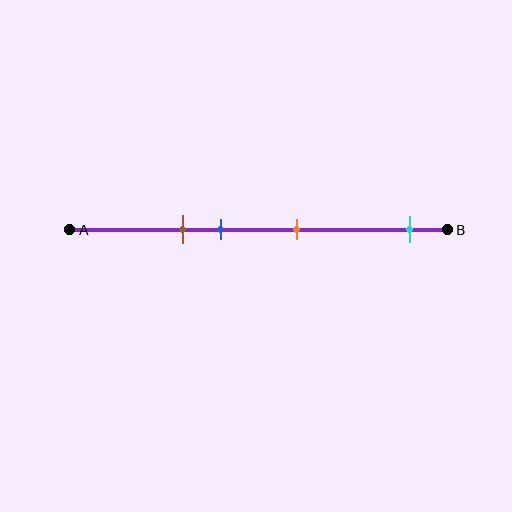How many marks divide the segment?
There are 4 marks dividing the segment.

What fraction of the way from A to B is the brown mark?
The brown mark is approximately 30% (0.3) of the way from A to B.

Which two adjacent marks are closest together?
The brown and blue marks are the closest adjacent pair.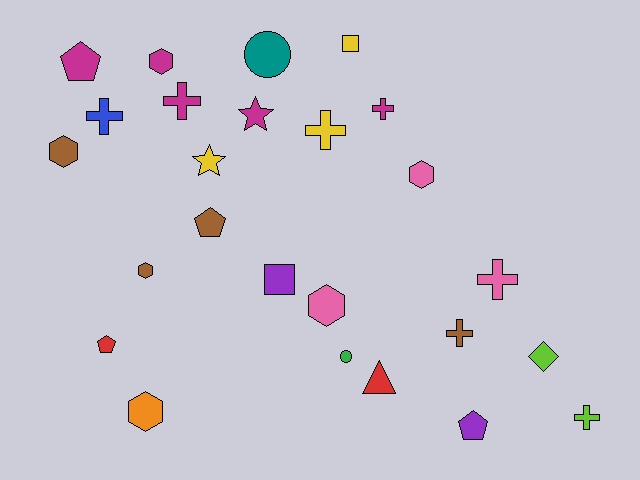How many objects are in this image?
There are 25 objects.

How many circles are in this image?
There are 2 circles.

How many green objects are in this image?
There is 1 green object.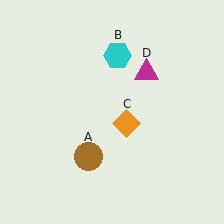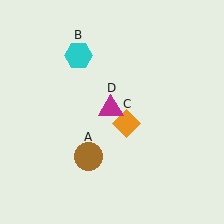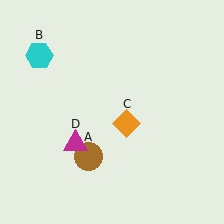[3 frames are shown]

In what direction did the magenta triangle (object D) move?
The magenta triangle (object D) moved down and to the left.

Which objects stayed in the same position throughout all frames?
Brown circle (object A) and orange diamond (object C) remained stationary.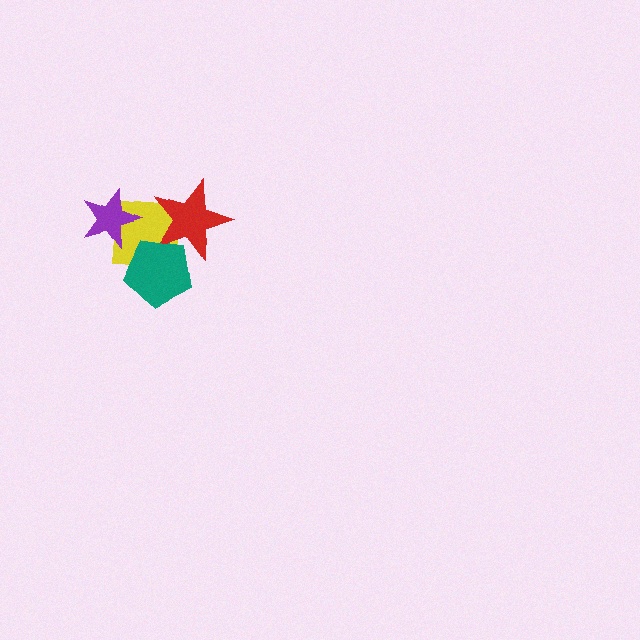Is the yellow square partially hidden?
Yes, it is partially covered by another shape.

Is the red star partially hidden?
Yes, it is partially covered by another shape.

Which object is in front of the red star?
The teal pentagon is in front of the red star.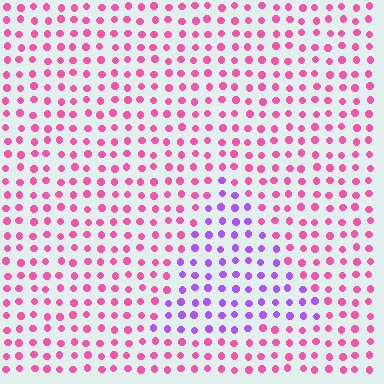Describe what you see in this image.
The image is filled with small pink elements in a uniform arrangement. A triangle-shaped region is visible where the elements are tinted to a slightly different hue, forming a subtle color boundary.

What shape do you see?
I see a triangle.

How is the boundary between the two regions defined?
The boundary is defined purely by a slight shift in hue (about 52 degrees). Spacing, size, and orientation are identical on both sides.